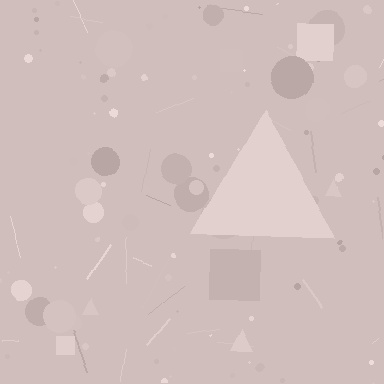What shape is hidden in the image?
A triangle is hidden in the image.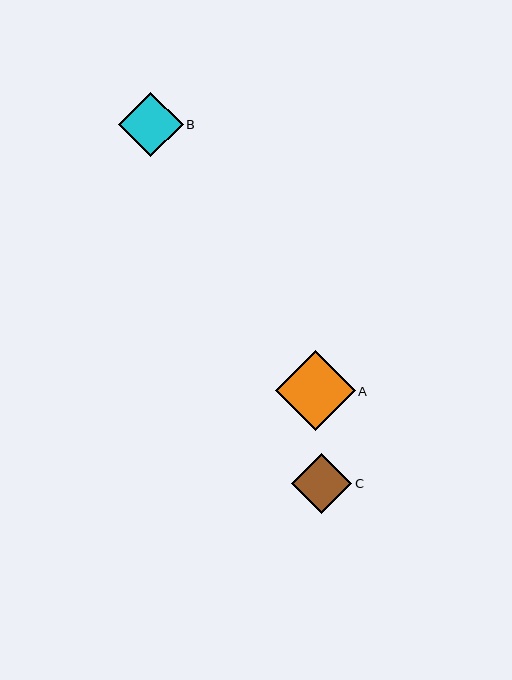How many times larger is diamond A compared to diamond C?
Diamond A is approximately 1.3 times the size of diamond C.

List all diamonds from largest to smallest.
From largest to smallest: A, B, C.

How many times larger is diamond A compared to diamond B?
Diamond A is approximately 1.3 times the size of diamond B.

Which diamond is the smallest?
Diamond C is the smallest with a size of approximately 61 pixels.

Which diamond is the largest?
Diamond A is the largest with a size of approximately 80 pixels.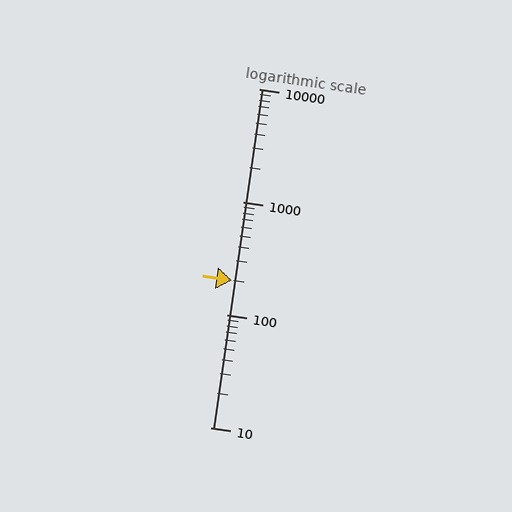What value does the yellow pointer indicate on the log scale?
The pointer indicates approximately 200.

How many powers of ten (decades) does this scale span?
The scale spans 3 decades, from 10 to 10000.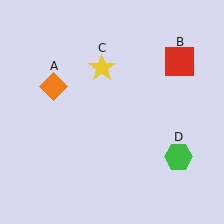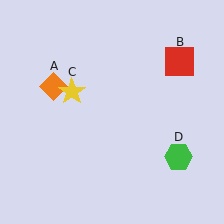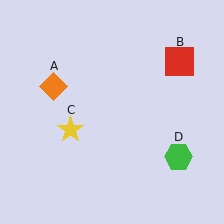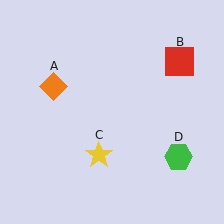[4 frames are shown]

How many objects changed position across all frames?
1 object changed position: yellow star (object C).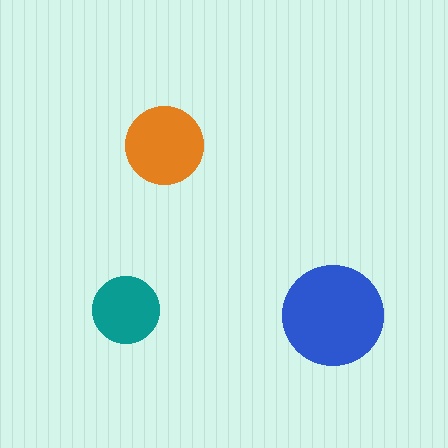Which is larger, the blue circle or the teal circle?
The blue one.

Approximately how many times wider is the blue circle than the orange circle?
About 1.5 times wider.